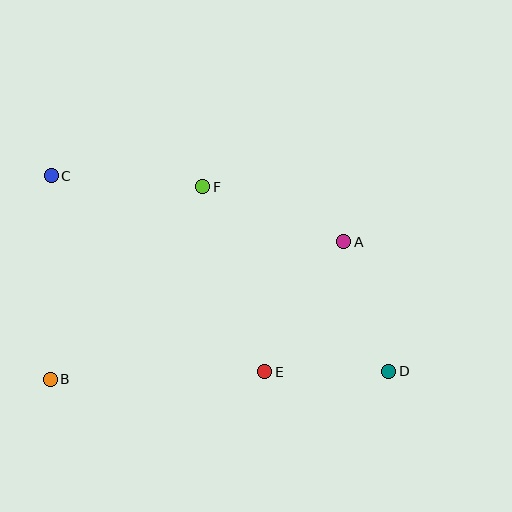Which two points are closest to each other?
Points D and E are closest to each other.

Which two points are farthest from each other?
Points C and D are farthest from each other.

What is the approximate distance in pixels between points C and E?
The distance between C and E is approximately 290 pixels.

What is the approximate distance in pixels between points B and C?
The distance between B and C is approximately 203 pixels.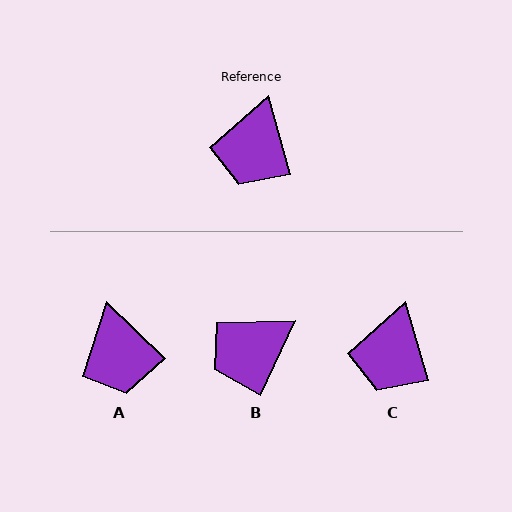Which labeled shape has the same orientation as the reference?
C.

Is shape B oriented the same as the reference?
No, it is off by about 40 degrees.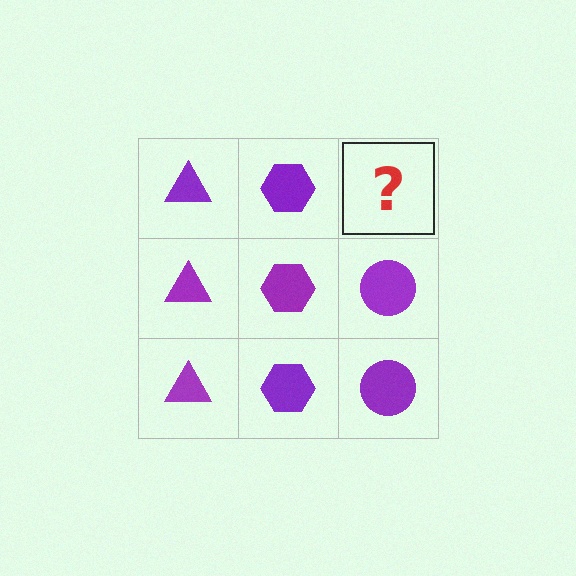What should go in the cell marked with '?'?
The missing cell should contain a purple circle.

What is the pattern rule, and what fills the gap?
The rule is that each column has a consistent shape. The gap should be filled with a purple circle.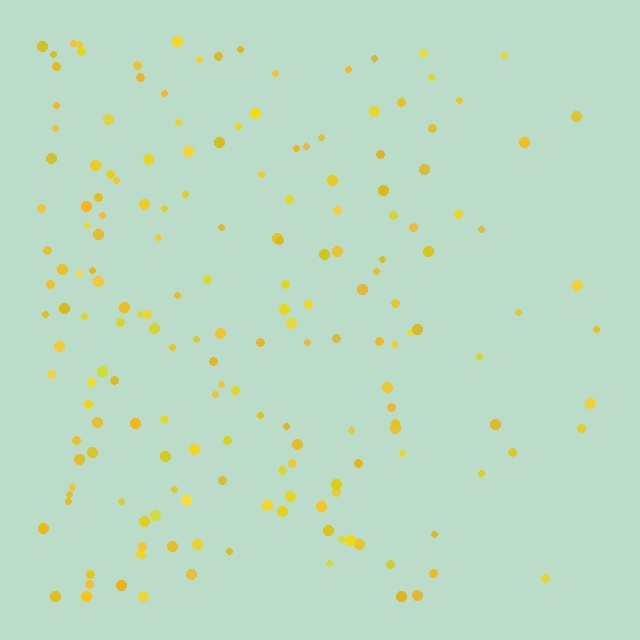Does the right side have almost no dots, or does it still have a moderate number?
Still a moderate number, just noticeably fewer than the left.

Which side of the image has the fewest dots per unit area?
The right.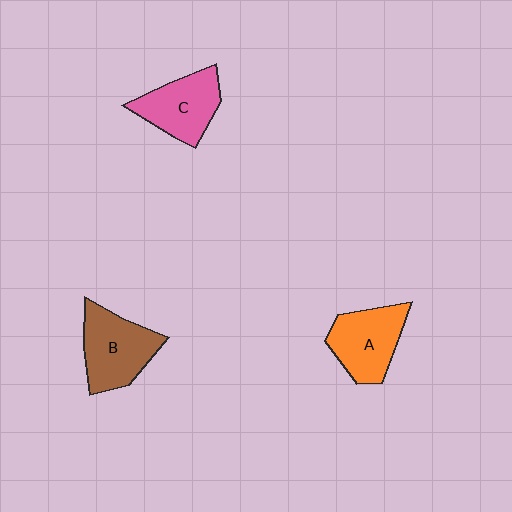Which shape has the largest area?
Shape B (brown).